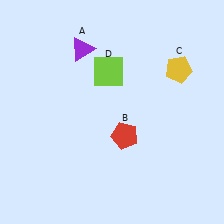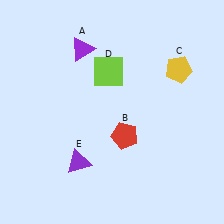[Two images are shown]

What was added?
A purple triangle (E) was added in Image 2.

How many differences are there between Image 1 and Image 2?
There is 1 difference between the two images.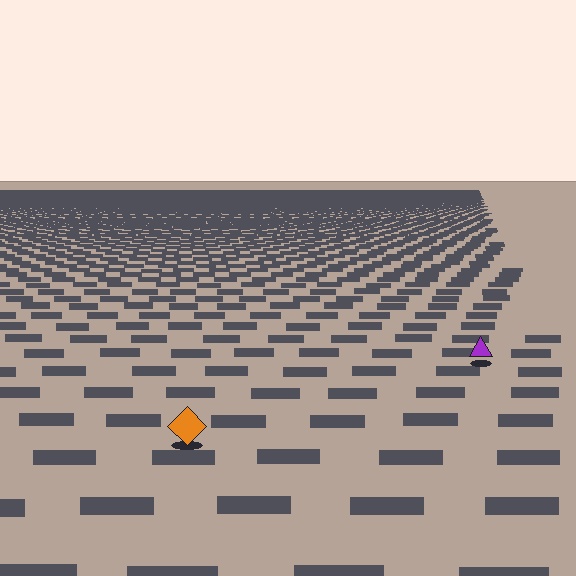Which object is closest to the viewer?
The orange diamond is closest. The texture marks near it are larger and more spread out.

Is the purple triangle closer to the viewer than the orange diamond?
No. The orange diamond is closer — you can tell from the texture gradient: the ground texture is coarser near it.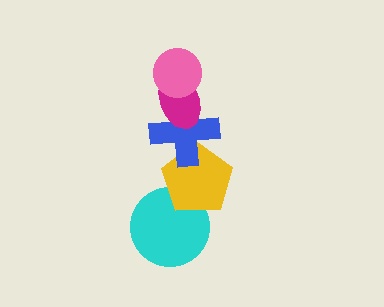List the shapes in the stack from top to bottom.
From top to bottom: the pink circle, the magenta ellipse, the blue cross, the yellow pentagon, the cyan circle.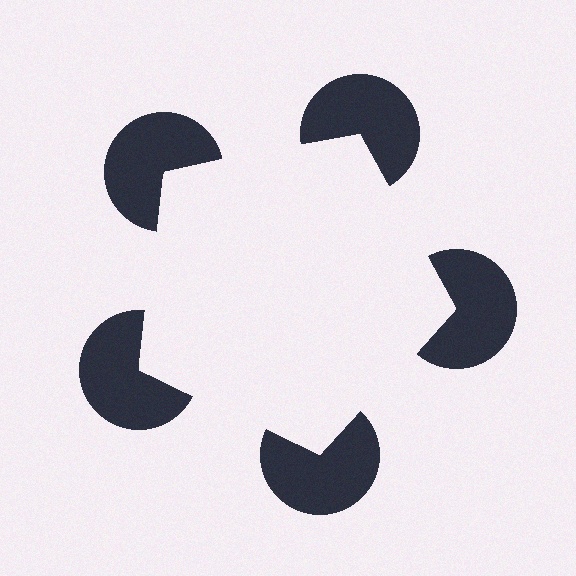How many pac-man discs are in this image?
There are 5 — one at each vertex of the illusory pentagon.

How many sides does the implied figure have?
5 sides.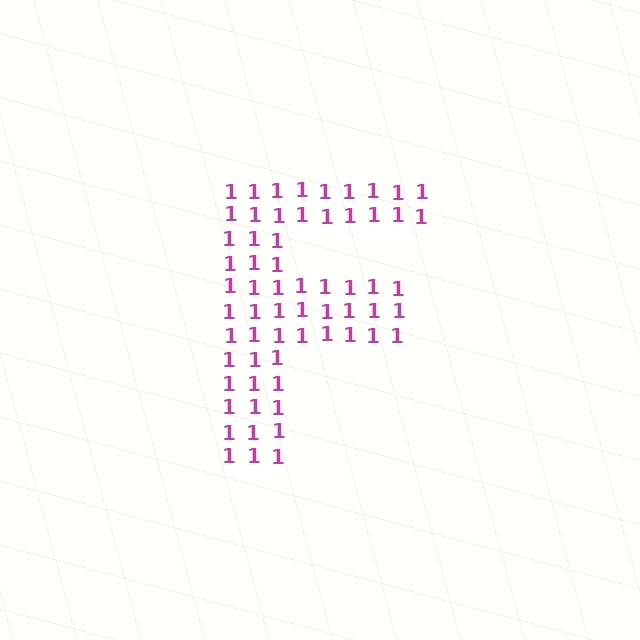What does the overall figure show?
The overall figure shows the letter F.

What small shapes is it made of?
It is made of small digit 1's.